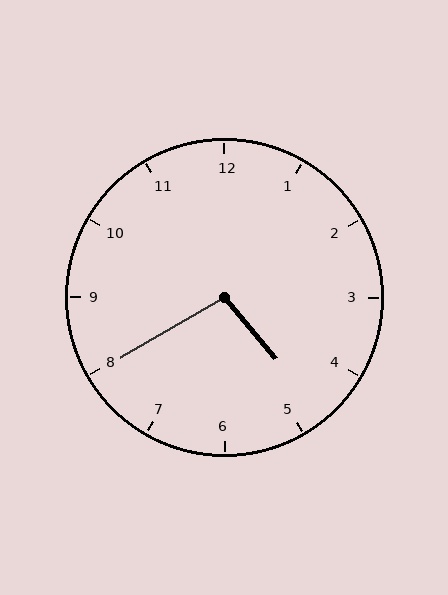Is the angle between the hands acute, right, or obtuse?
It is obtuse.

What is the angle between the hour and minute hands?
Approximately 100 degrees.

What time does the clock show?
4:40.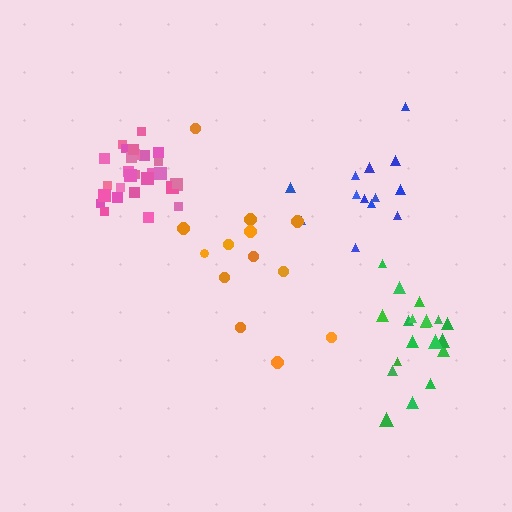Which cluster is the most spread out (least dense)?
Orange.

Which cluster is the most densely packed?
Pink.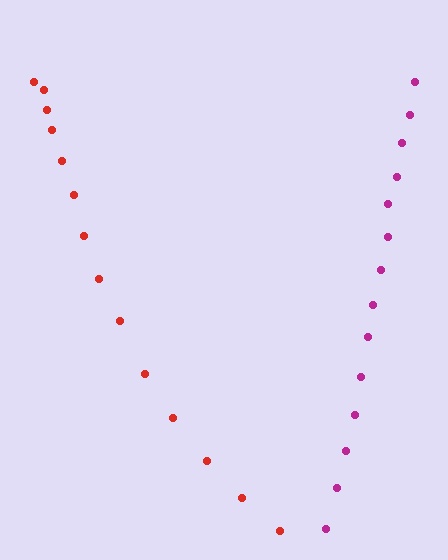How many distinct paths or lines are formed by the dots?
There are 2 distinct paths.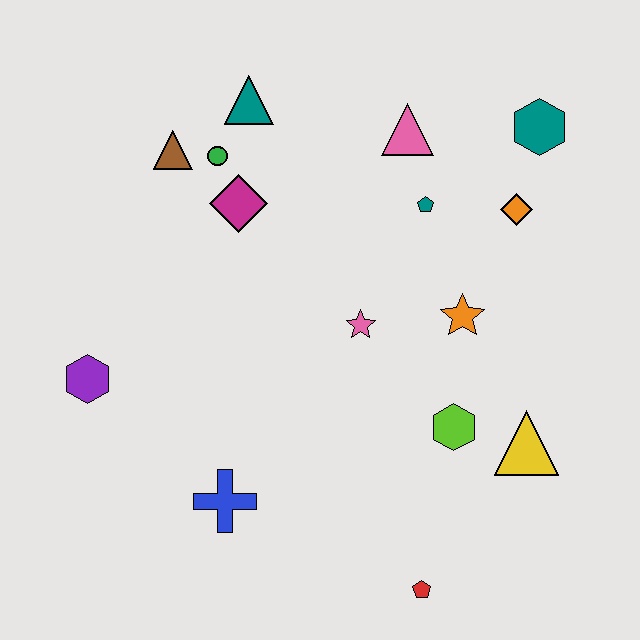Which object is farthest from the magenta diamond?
The red pentagon is farthest from the magenta diamond.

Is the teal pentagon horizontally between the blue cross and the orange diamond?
Yes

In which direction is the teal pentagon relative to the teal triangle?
The teal pentagon is to the right of the teal triangle.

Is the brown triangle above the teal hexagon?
No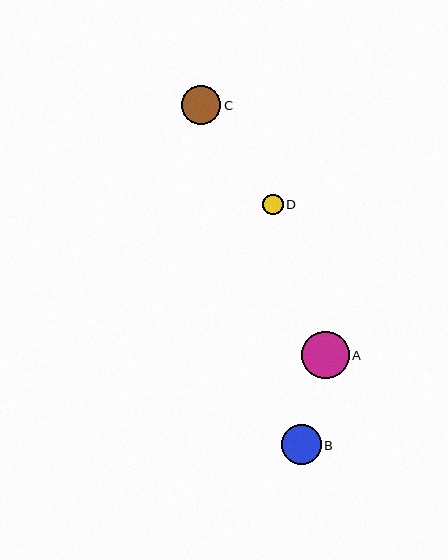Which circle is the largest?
Circle A is the largest with a size of approximately 48 pixels.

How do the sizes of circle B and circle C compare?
Circle B and circle C are approximately the same size.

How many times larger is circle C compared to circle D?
Circle C is approximately 1.9 times the size of circle D.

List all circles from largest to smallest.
From largest to smallest: A, B, C, D.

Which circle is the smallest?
Circle D is the smallest with a size of approximately 20 pixels.